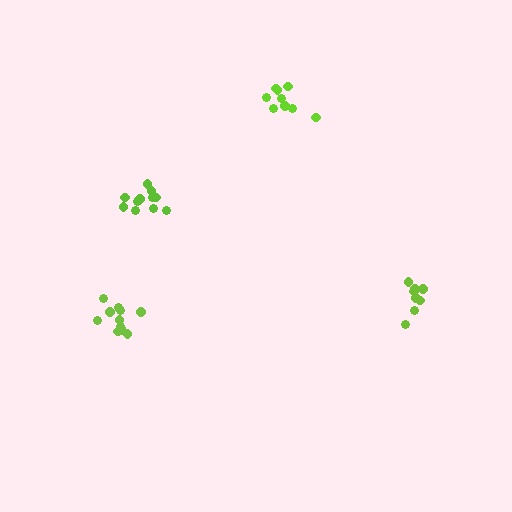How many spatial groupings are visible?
There are 4 spatial groupings.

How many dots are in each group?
Group 1: 11 dots, Group 2: 11 dots, Group 3: 9 dots, Group 4: 8 dots (39 total).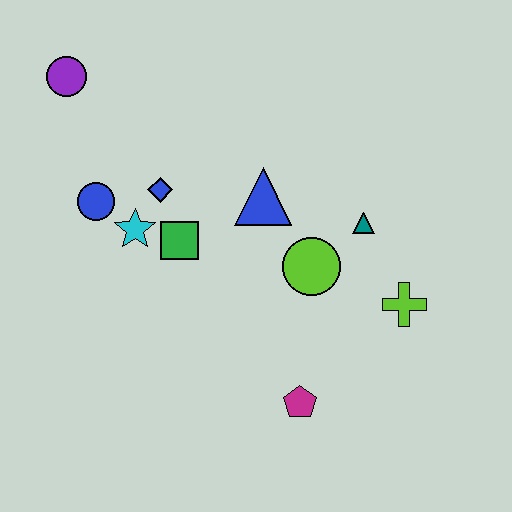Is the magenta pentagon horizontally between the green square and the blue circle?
No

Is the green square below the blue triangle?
Yes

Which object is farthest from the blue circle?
The lime cross is farthest from the blue circle.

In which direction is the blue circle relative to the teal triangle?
The blue circle is to the left of the teal triangle.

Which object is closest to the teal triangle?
The lime circle is closest to the teal triangle.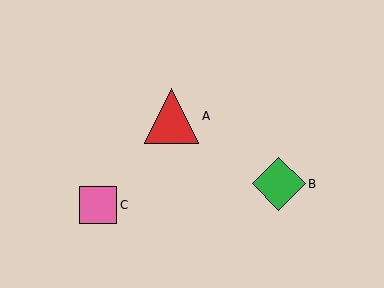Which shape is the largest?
The red triangle (labeled A) is the largest.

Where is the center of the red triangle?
The center of the red triangle is at (172, 116).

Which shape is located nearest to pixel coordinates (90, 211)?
The pink square (labeled C) at (98, 205) is nearest to that location.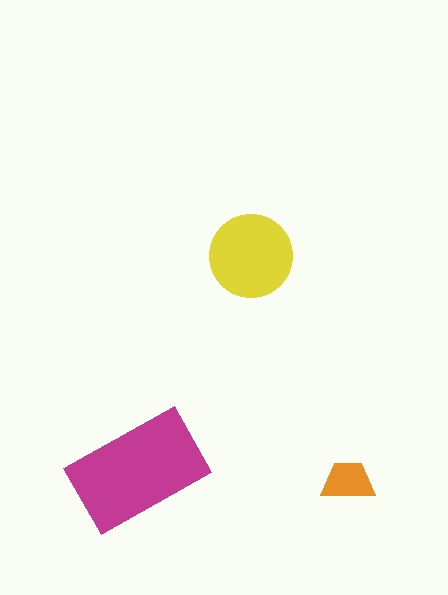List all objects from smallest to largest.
The orange trapezoid, the yellow circle, the magenta rectangle.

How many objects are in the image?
There are 3 objects in the image.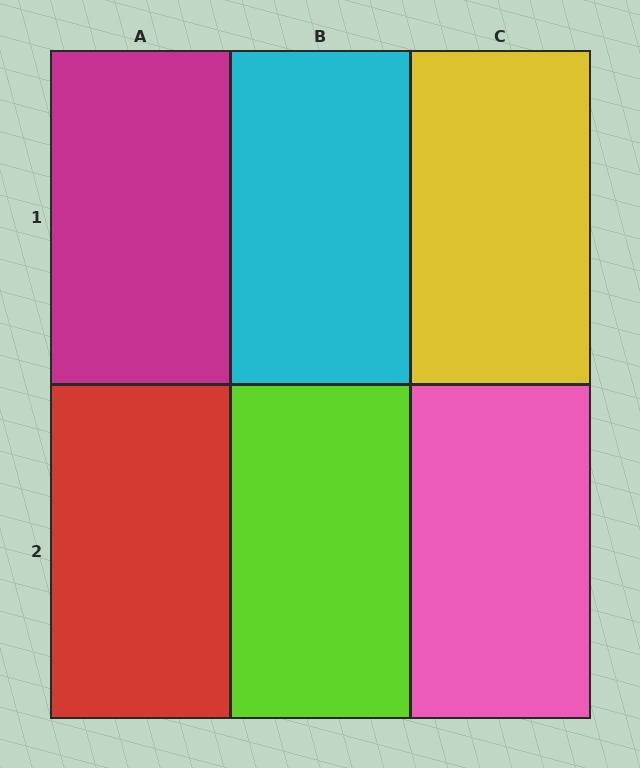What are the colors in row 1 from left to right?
Magenta, cyan, yellow.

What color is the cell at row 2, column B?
Lime.